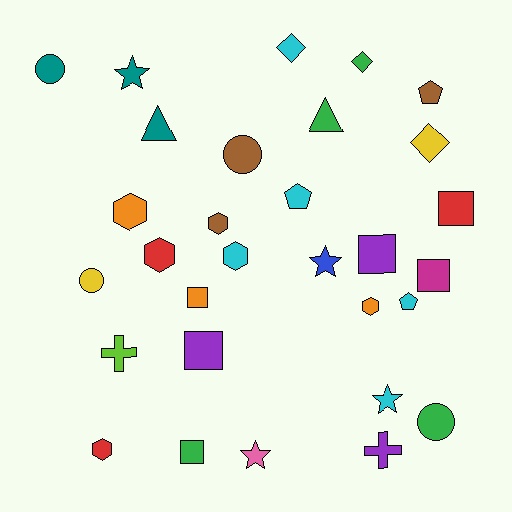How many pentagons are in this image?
There are 3 pentagons.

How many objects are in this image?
There are 30 objects.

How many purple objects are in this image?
There are 3 purple objects.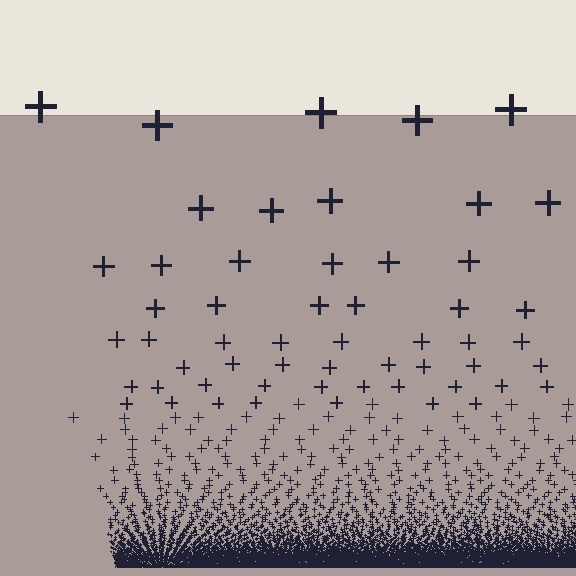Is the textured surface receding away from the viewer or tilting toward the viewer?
The surface appears to tilt toward the viewer. Texture elements get larger and sparser toward the top.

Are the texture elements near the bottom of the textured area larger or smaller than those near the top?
Smaller. The gradient is inverted — elements near the bottom are smaller and denser.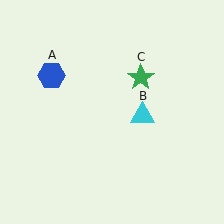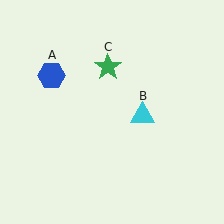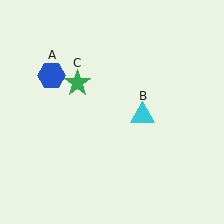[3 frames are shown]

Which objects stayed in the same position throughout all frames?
Blue hexagon (object A) and cyan triangle (object B) remained stationary.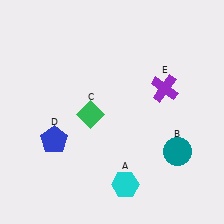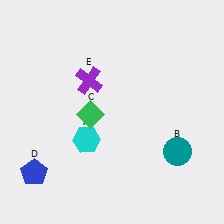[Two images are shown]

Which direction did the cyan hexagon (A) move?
The cyan hexagon (A) moved up.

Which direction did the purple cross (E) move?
The purple cross (E) moved left.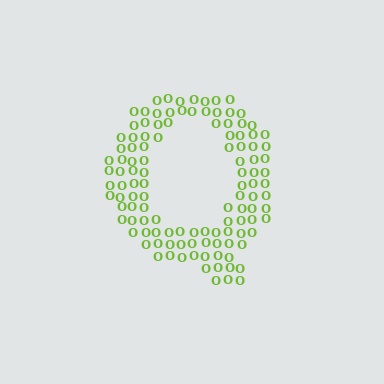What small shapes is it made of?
It is made of small letter O's.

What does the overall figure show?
The overall figure shows the letter Q.